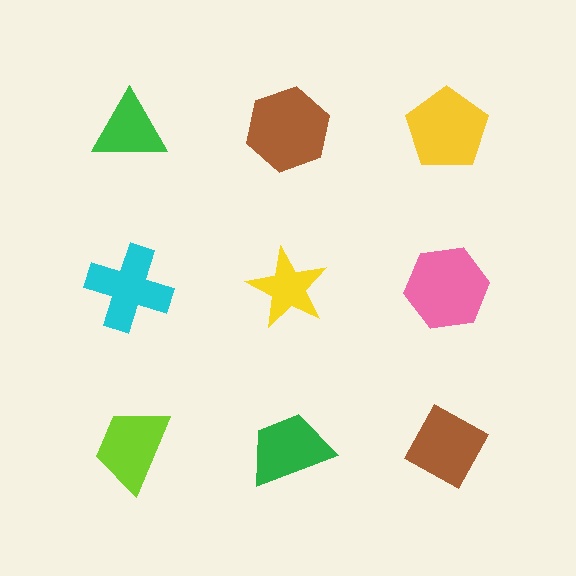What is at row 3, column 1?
A lime trapezoid.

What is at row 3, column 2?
A green trapezoid.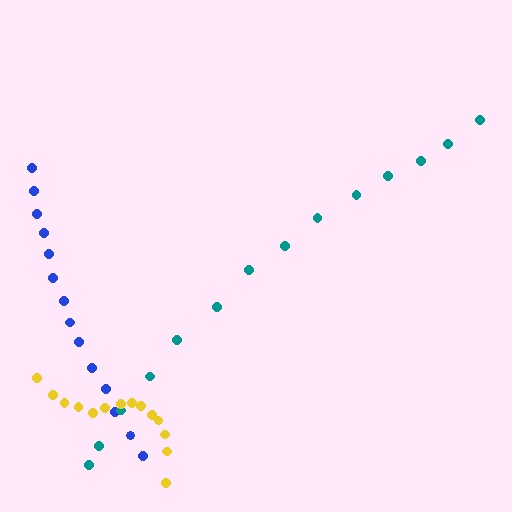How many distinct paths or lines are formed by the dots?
There are 3 distinct paths.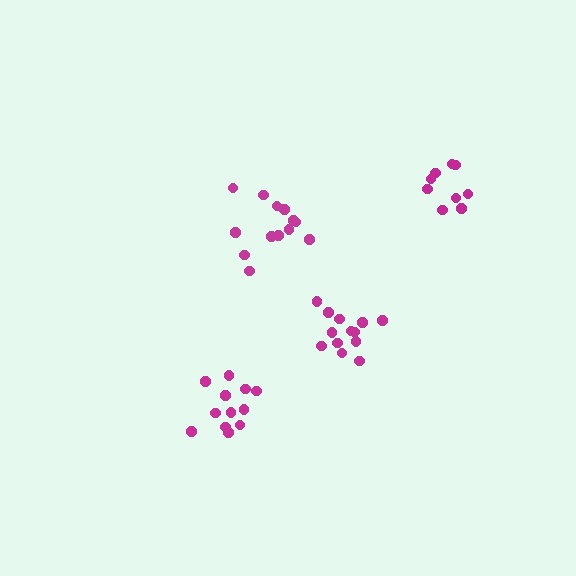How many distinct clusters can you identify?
There are 4 distinct clusters.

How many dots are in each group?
Group 1: 13 dots, Group 2: 12 dots, Group 3: 9 dots, Group 4: 13 dots (47 total).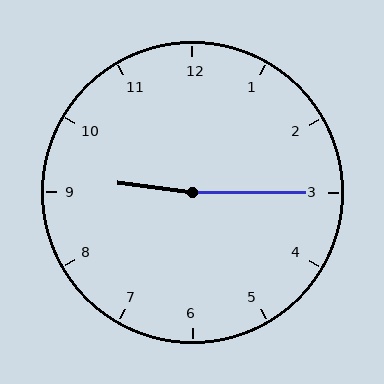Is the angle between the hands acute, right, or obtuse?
It is obtuse.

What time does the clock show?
9:15.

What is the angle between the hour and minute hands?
Approximately 172 degrees.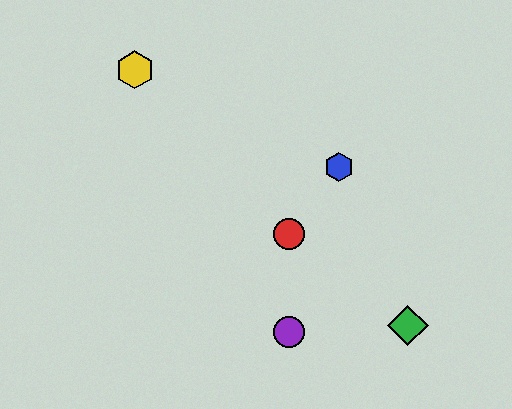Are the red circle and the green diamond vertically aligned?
No, the red circle is at x≈289 and the green diamond is at x≈408.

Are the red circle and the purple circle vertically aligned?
Yes, both are at x≈289.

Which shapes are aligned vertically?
The red circle, the purple circle are aligned vertically.